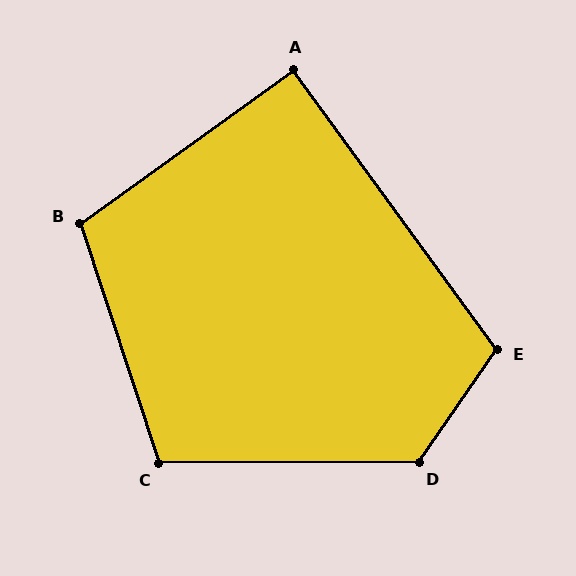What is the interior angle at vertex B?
Approximately 107 degrees (obtuse).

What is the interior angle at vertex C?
Approximately 108 degrees (obtuse).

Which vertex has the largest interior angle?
D, at approximately 125 degrees.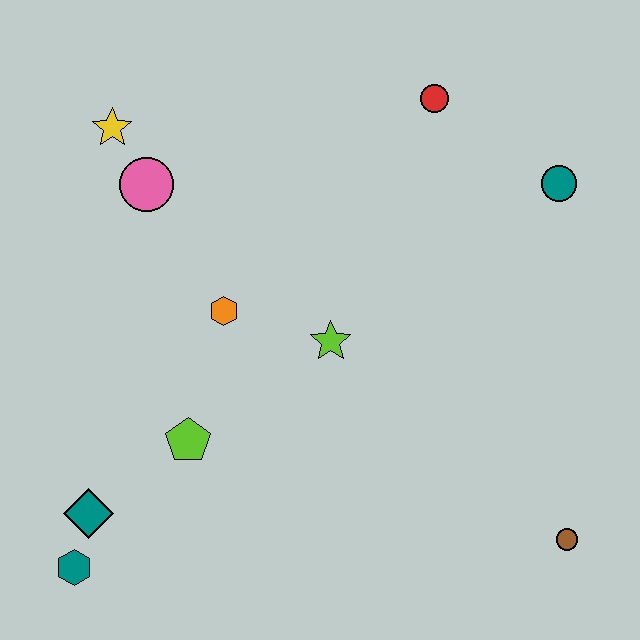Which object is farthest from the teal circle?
The teal hexagon is farthest from the teal circle.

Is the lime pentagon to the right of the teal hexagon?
Yes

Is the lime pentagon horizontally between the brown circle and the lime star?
No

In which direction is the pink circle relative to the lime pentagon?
The pink circle is above the lime pentagon.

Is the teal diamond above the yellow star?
No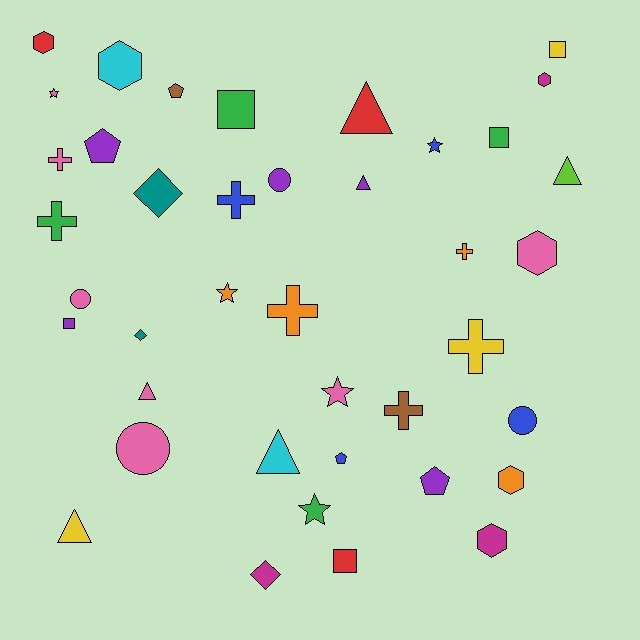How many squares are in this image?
There are 5 squares.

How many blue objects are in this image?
There are 4 blue objects.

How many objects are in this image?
There are 40 objects.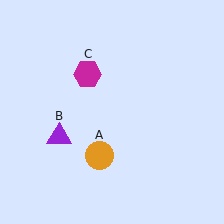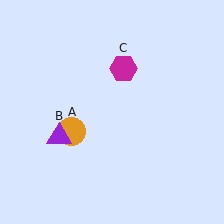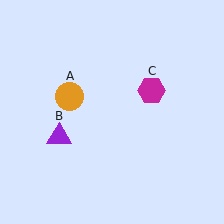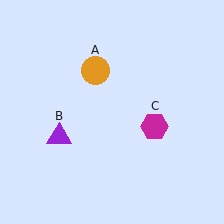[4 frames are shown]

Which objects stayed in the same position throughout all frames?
Purple triangle (object B) remained stationary.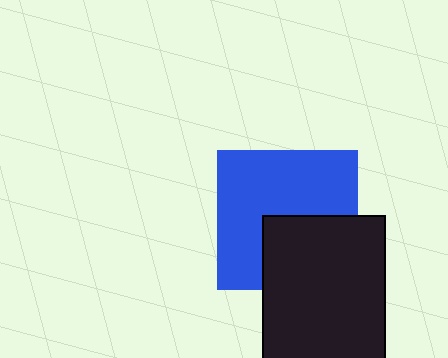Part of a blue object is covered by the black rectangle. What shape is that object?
It is a square.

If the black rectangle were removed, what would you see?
You would see the complete blue square.